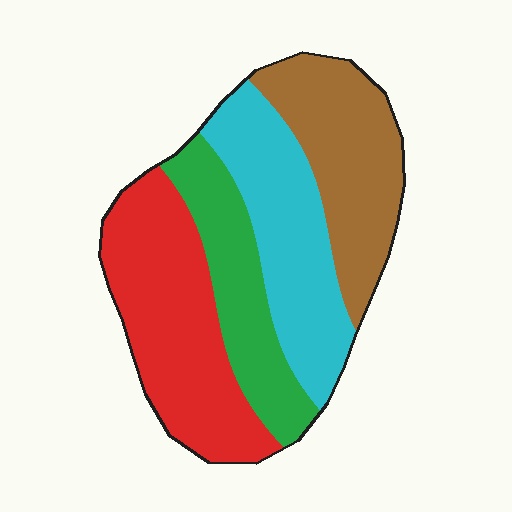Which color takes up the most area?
Red, at roughly 30%.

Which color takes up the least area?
Green, at roughly 20%.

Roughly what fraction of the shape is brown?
Brown covers about 25% of the shape.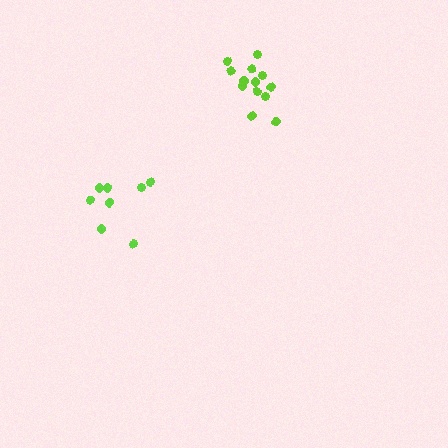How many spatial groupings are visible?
There are 2 spatial groupings.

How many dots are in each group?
Group 1: 8 dots, Group 2: 13 dots (21 total).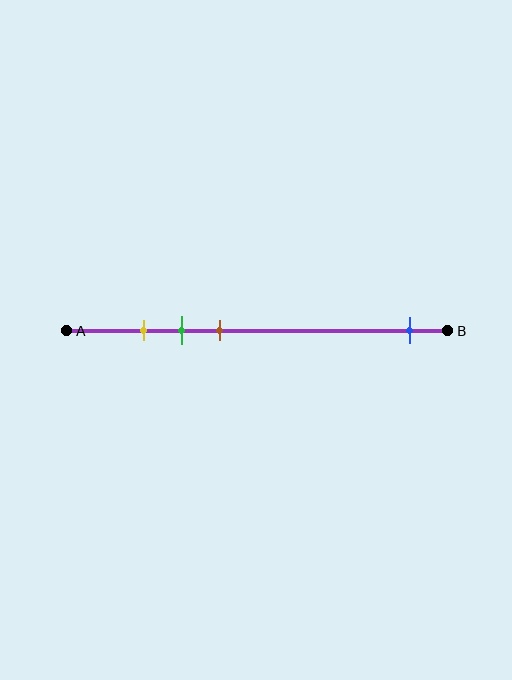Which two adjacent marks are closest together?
The yellow and green marks are the closest adjacent pair.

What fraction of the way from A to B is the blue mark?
The blue mark is approximately 90% (0.9) of the way from A to B.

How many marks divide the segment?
There are 4 marks dividing the segment.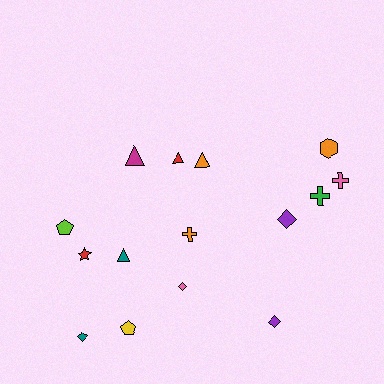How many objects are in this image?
There are 15 objects.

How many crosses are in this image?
There are 3 crosses.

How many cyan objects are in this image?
There are no cyan objects.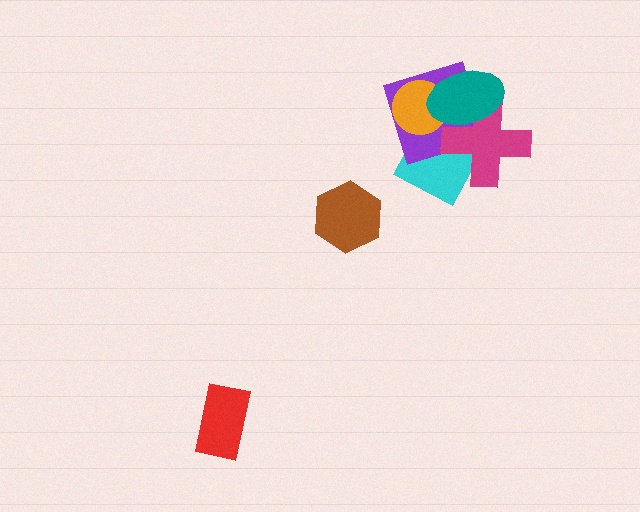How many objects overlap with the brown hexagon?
0 objects overlap with the brown hexagon.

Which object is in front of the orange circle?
The teal ellipse is in front of the orange circle.